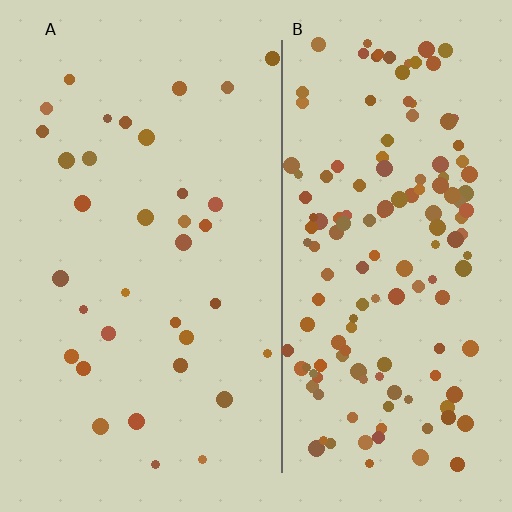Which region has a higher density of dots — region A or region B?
B (the right).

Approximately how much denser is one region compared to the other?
Approximately 4.3× — region B over region A.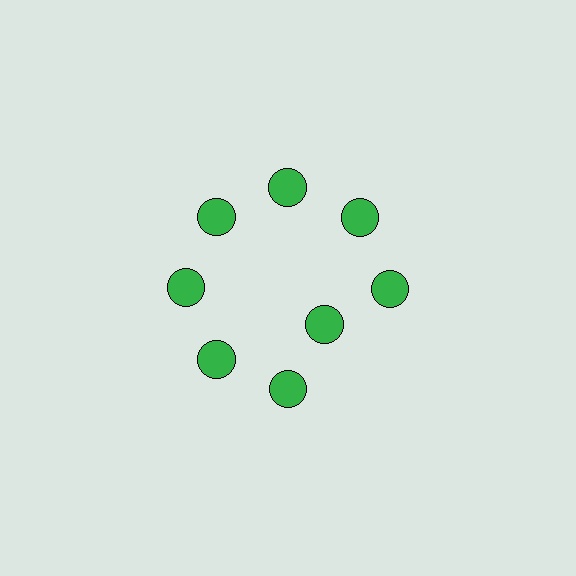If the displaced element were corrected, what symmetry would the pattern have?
It would have 8-fold rotational symmetry — the pattern would map onto itself every 45 degrees.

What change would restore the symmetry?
The symmetry would be restored by moving it outward, back onto the ring so that all 8 circles sit at equal angles and equal distance from the center.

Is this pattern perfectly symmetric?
No. The 8 green circles are arranged in a ring, but one element near the 4 o'clock position is pulled inward toward the center, breaking the 8-fold rotational symmetry.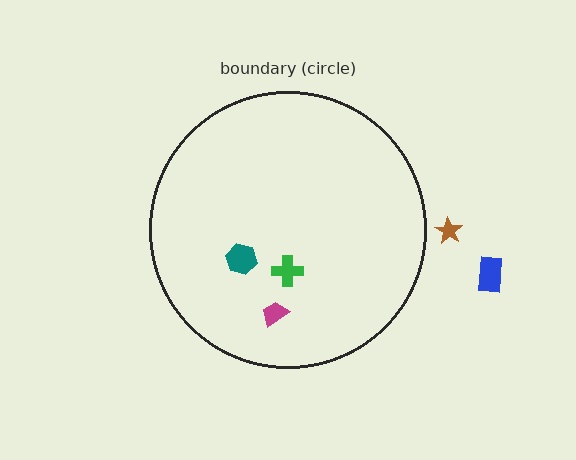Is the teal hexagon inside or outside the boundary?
Inside.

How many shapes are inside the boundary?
3 inside, 2 outside.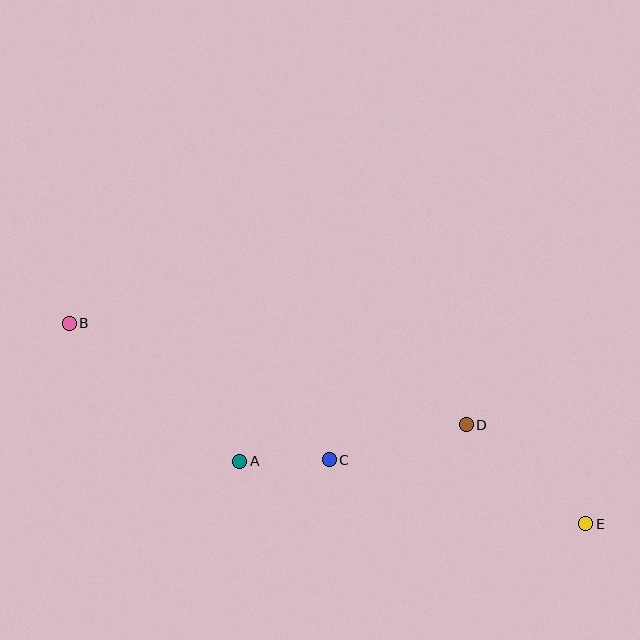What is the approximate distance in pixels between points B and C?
The distance between B and C is approximately 294 pixels.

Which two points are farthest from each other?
Points B and E are farthest from each other.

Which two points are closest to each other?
Points A and C are closest to each other.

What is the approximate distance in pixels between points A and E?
The distance between A and E is approximately 351 pixels.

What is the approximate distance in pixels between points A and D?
The distance between A and D is approximately 229 pixels.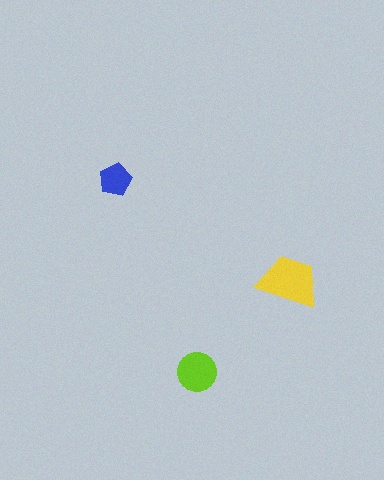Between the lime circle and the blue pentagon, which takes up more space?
The lime circle.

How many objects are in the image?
There are 3 objects in the image.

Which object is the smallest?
The blue pentagon.